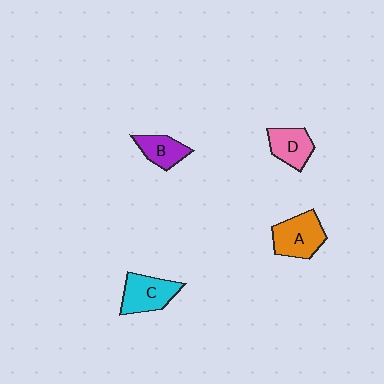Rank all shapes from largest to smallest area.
From largest to smallest: A (orange), C (cyan), D (pink), B (purple).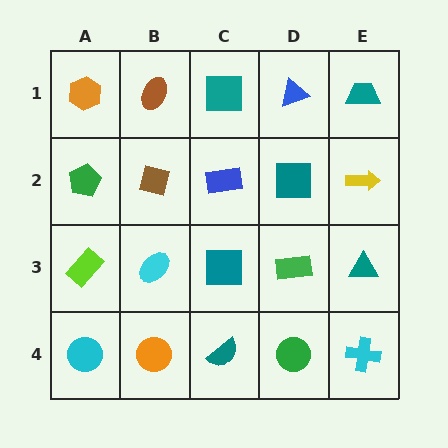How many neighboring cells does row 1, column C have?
3.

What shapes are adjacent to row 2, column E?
A teal trapezoid (row 1, column E), a teal triangle (row 3, column E), a teal square (row 2, column D).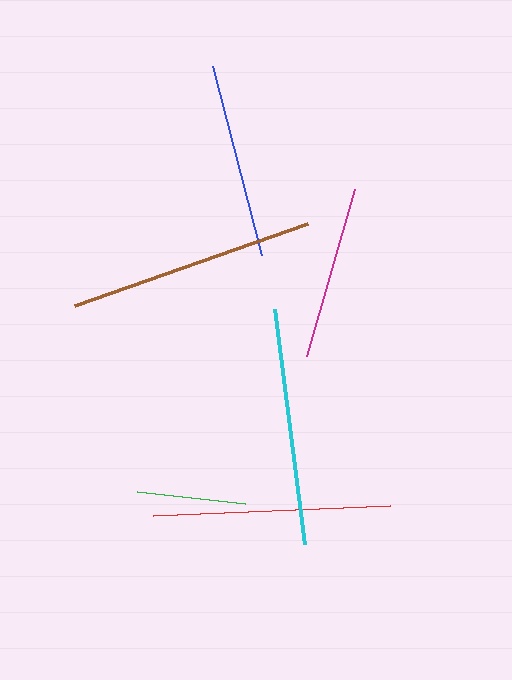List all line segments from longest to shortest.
From longest to shortest: brown, cyan, red, blue, magenta, green.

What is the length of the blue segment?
The blue segment is approximately 195 pixels long.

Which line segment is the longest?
The brown line is the longest at approximately 247 pixels.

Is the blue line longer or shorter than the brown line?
The brown line is longer than the blue line.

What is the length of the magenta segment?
The magenta segment is approximately 174 pixels long.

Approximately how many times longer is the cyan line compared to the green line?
The cyan line is approximately 2.2 times the length of the green line.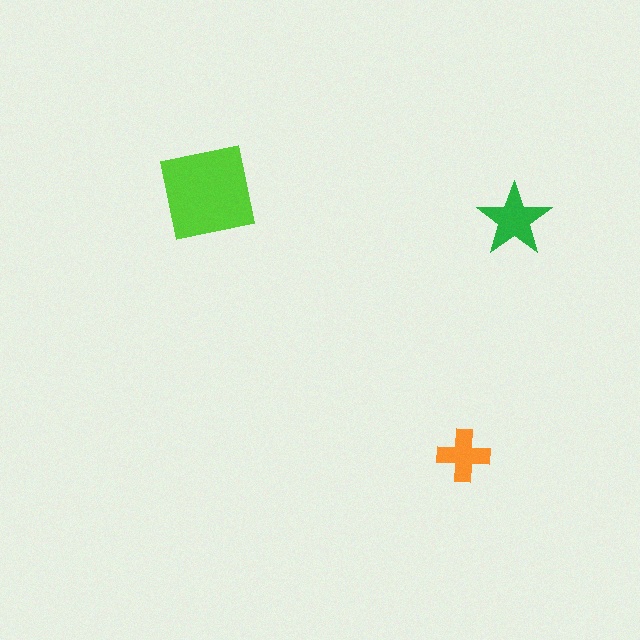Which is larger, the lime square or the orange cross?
The lime square.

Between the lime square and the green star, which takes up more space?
The lime square.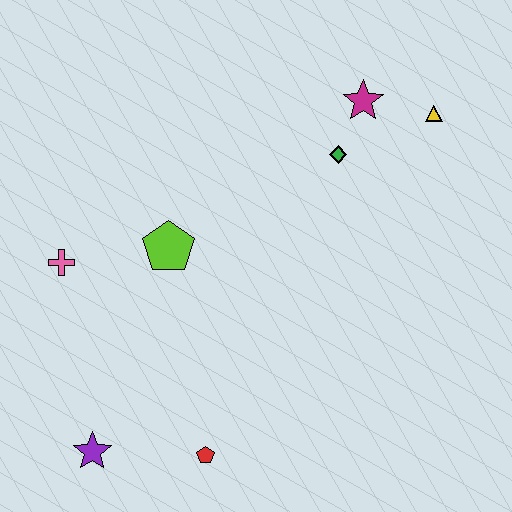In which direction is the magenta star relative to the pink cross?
The magenta star is to the right of the pink cross.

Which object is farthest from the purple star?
The yellow triangle is farthest from the purple star.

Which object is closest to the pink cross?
The lime pentagon is closest to the pink cross.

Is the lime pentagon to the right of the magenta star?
No